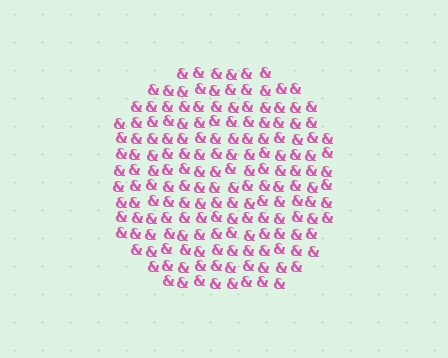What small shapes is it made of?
It is made of small ampersands.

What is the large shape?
The large shape is a circle.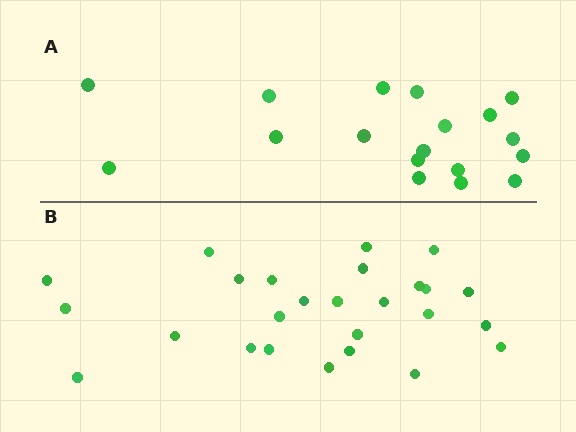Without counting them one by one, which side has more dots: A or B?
Region B (the bottom region) has more dots.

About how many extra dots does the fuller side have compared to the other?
Region B has roughly 8 or so more dots than region A.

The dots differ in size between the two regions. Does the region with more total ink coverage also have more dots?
No. Region A has more total ink coverage because its dots are larger, but region B actually contains more individual dots. Total area can be misleading — the number of items is what matters here.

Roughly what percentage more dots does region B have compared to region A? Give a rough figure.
About 45% more.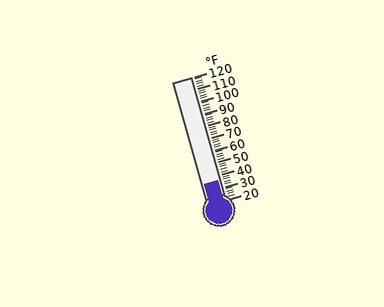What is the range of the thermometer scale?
The thermometer scale ranges from 20°F to 120°F.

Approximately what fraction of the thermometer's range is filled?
The thermometer is filled to approximately 15% of its range.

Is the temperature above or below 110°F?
The temperature is below 110°F.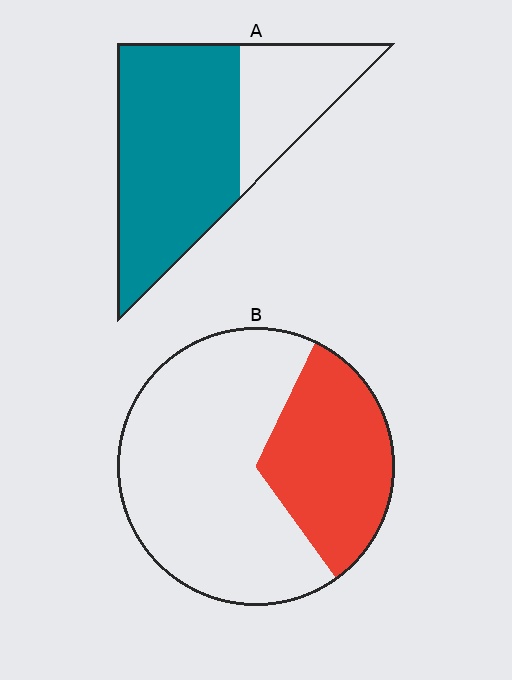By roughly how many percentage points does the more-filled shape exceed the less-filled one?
By roughly 35 percentage points (A over B).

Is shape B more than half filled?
No.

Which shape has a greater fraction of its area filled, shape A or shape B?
Shape A.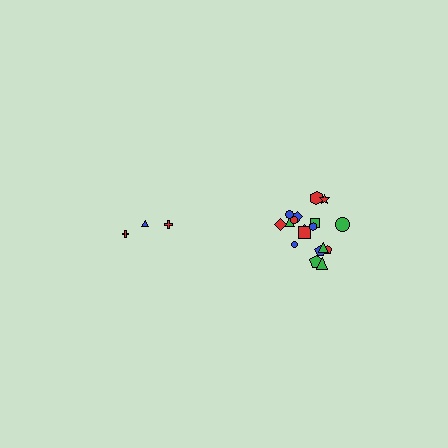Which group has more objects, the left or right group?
The right group.